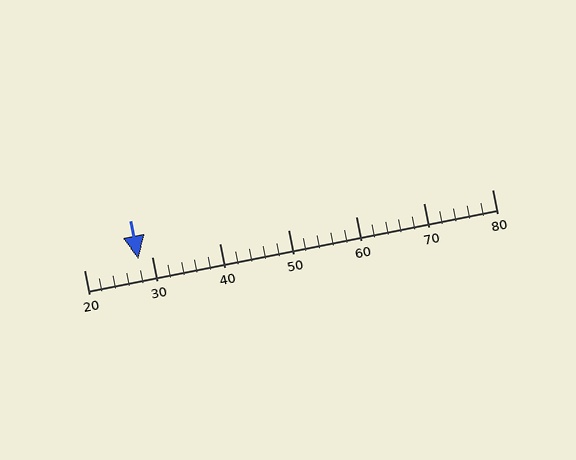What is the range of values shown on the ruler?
The ruler shows values from 20 to 80.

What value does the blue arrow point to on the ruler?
The blue arrow points to approximately 28.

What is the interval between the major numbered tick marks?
The major tick marks are spaced 10 units apart.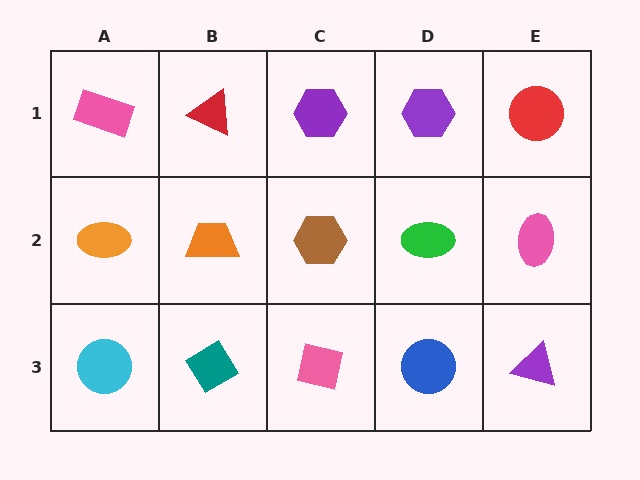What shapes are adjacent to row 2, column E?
A red circle (row 1, column E), a purple triangle (row 3, column E), a green ellipse (row 2, column D).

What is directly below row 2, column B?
A teal diamond.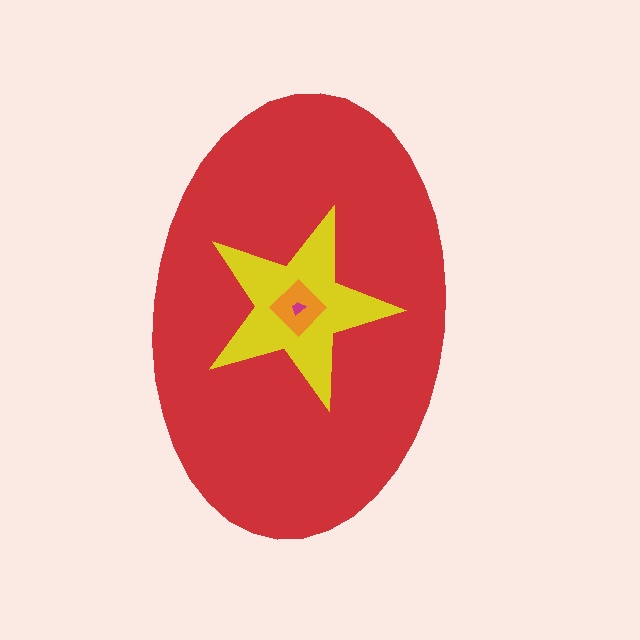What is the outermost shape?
The red ellipse.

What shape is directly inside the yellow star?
The orange diamond.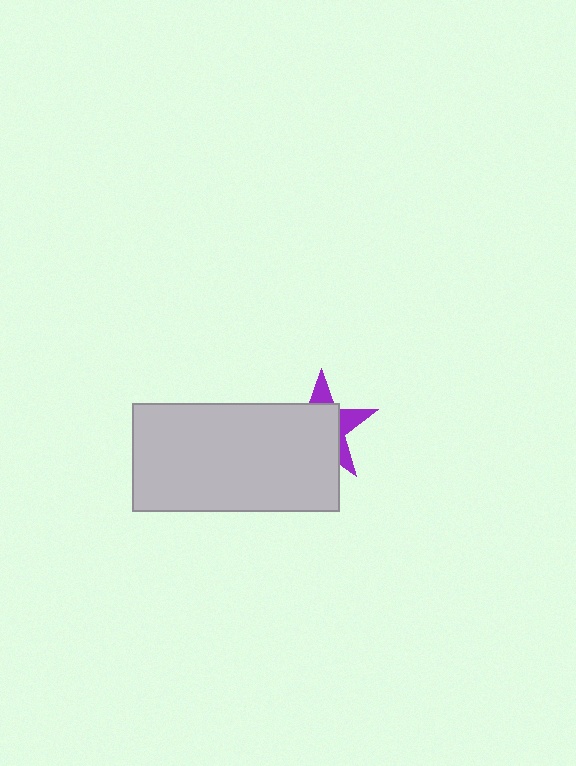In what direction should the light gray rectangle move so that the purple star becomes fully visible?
The light gray rectangle should move toward the lower-left. That is the shortest direction to clear the overlap and leave the purple star fully visible.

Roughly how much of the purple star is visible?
A small part of it is visible (roughly 33%).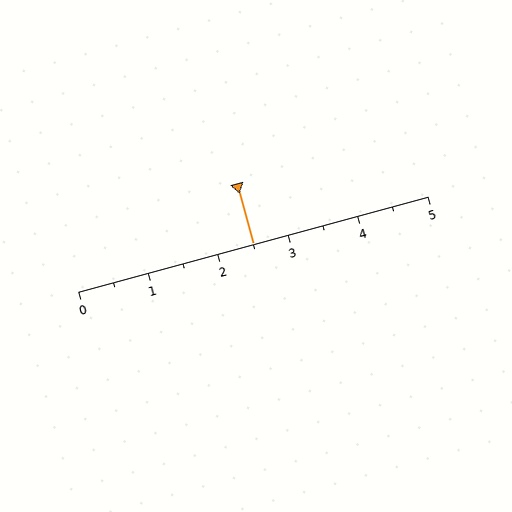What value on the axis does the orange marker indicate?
The marker indicates approximately 2.5.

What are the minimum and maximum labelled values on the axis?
The axis runs from 0 to 5.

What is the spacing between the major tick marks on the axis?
The major ticks are spaced 1 apart.